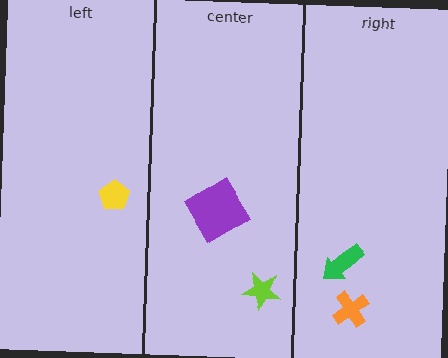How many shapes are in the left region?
1.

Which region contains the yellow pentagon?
The left region.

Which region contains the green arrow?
The right region.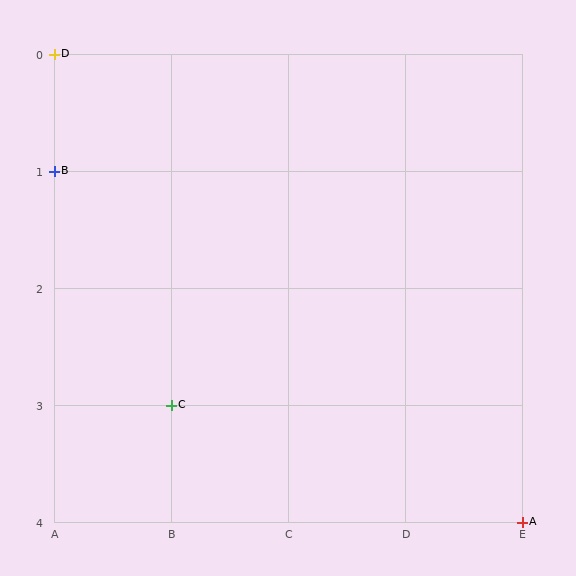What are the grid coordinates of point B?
Point B is at grid coordinates (A, 1).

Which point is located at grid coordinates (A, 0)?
Point D is at (A, 0).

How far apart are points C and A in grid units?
Points C and A are 3 columns and 1 row apart (about 3.2 grid units diagonally).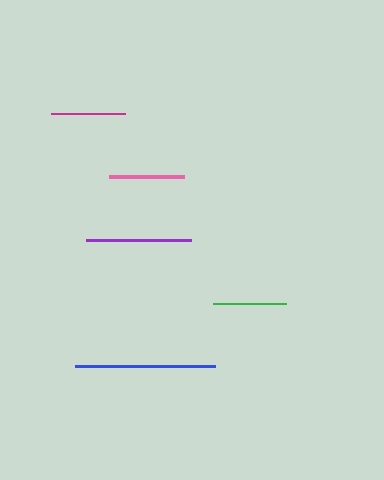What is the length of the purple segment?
The purple segment is approximately 105 pixels long.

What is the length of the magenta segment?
The magenta segment is approximately 74 pixels long.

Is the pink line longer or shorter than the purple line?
The purple line is longer than the pink line.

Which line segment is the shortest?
The green line is the shortest at approximately 73 pixels.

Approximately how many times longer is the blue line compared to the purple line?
The blue line is approximately 1.3 times the length of the purple line.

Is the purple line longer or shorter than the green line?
The purple line is longer than the green line.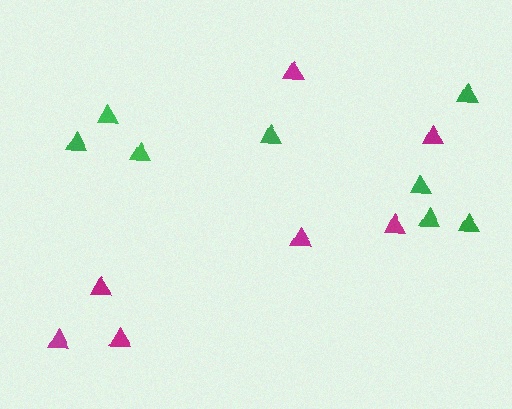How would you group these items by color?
There are 2 groups: one group of magenta triangles (7) and one group of green triangles (8).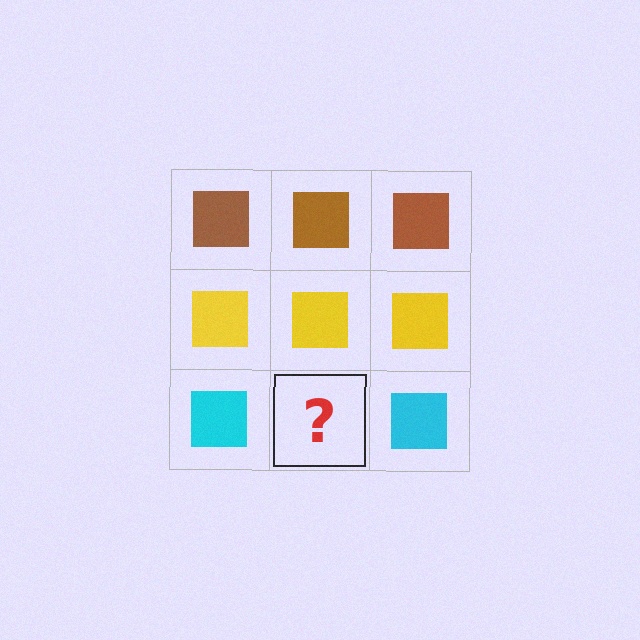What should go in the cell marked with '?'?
The missing cell should contain a cyan square.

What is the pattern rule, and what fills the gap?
The rule is that each row has a consistent color. The gap should be filled with a cyan square.